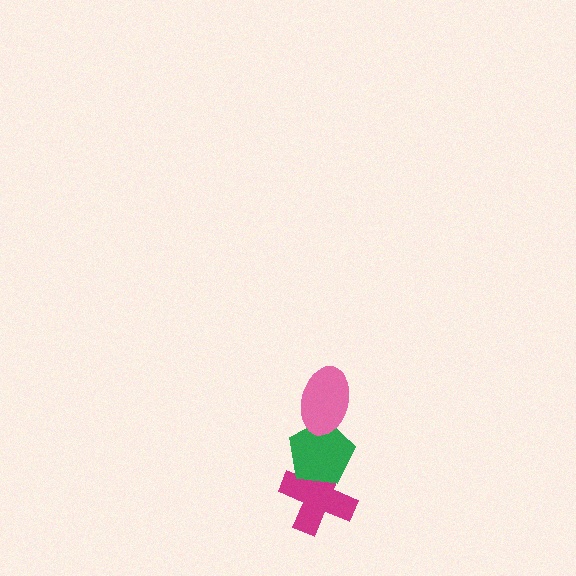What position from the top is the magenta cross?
The magenta cross is 3rd from the top.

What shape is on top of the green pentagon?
The pink ellipse is on top of the green pentagon.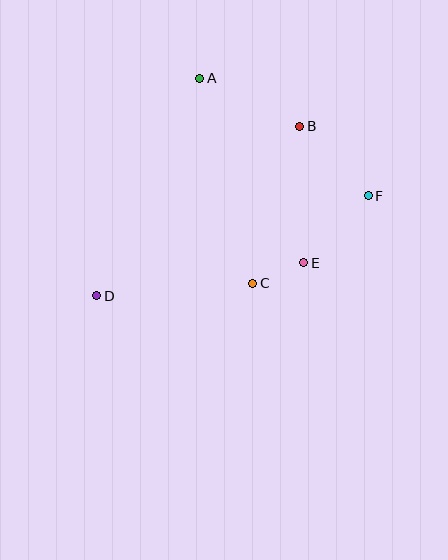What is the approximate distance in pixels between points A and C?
The distance between A and C is approximately 212 pixels.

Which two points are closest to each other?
Points C and E are closest to each other.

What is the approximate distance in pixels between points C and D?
The distance between C and D is approximately 157 pixels.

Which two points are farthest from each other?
Points D and F are farthest from each other.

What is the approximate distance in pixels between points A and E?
The distance between A and E is approximately 212 pixels.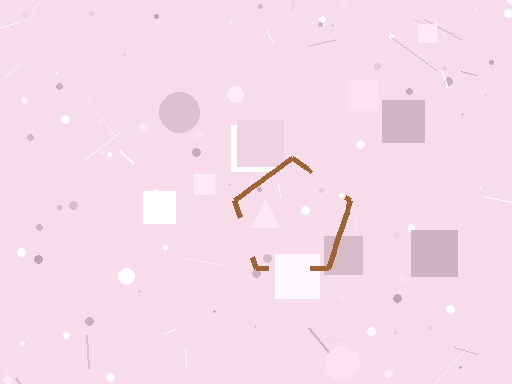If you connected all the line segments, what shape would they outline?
They would outline a pentagon.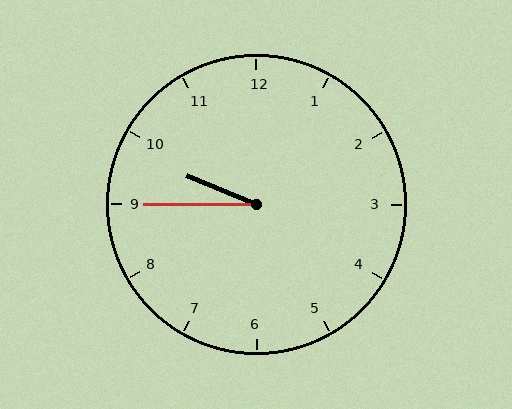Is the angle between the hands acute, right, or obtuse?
It is acute.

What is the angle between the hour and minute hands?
Approximately 22 degrees.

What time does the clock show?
9:45.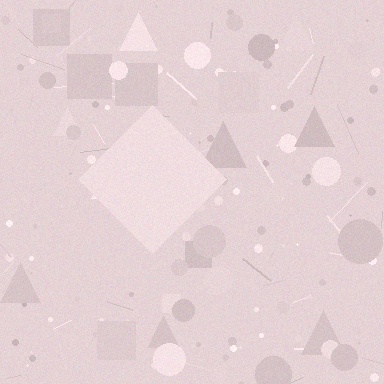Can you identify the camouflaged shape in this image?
The camouflaged shape is a diamond.